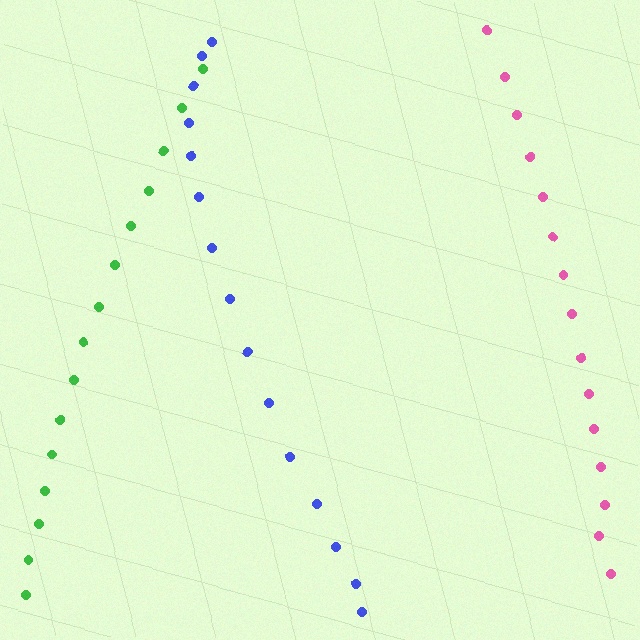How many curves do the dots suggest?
There are 3 distinct paths.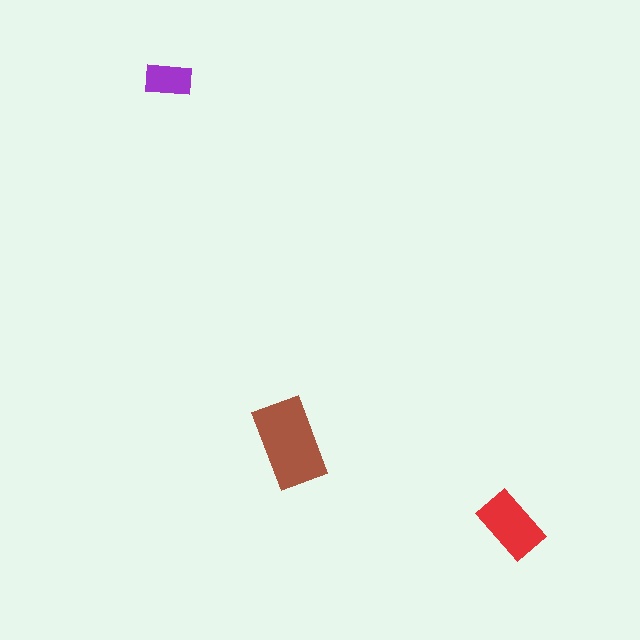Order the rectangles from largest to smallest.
the brown one, the red one, the purple one.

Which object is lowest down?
The red rectangle is bottommost.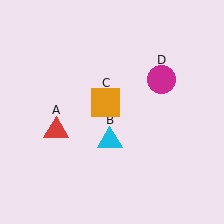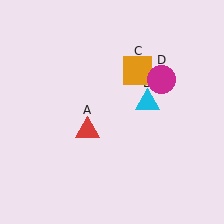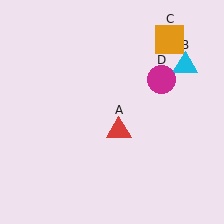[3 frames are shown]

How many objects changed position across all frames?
3 objects changed position: red triangle (object A), cyan triangle (object B), orange square (object C).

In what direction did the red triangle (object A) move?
The red triangle (object A) moved right.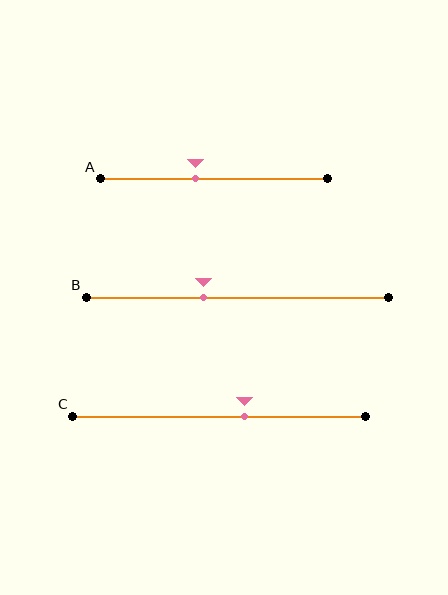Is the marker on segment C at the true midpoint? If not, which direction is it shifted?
No, the marker on segment C is shifted to the right by about 9% of the segment length.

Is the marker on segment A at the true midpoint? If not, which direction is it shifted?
No, the marker on segment A is shifted to the left by about 8% of the segment length.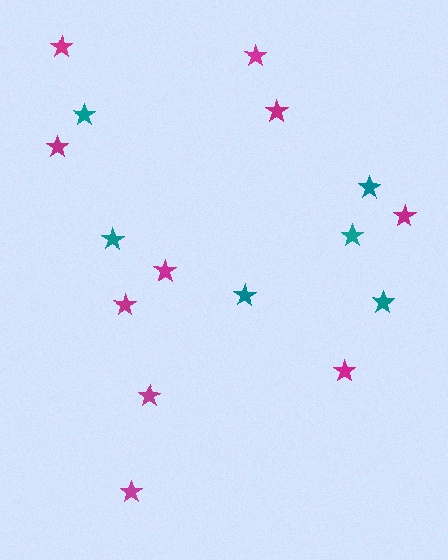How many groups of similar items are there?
There are 2 groups: one group of magenta stars (10) and one group of teal stars (6).